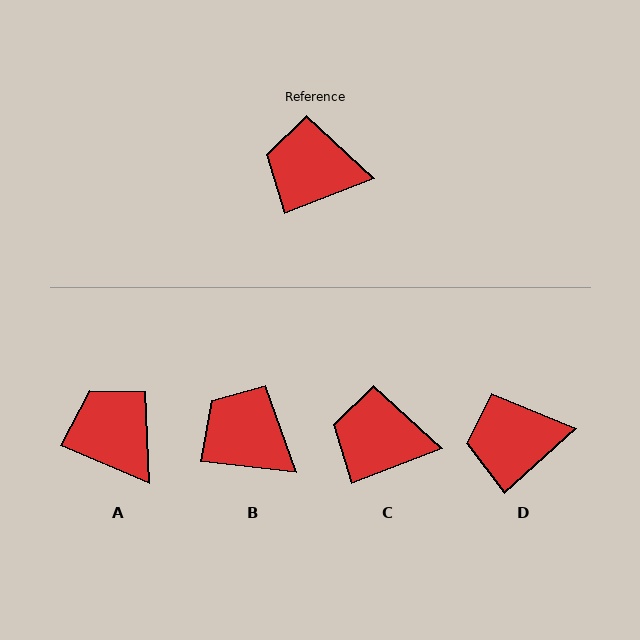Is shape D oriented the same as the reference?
No, it is off by about 20 degrees.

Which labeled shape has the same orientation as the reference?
C.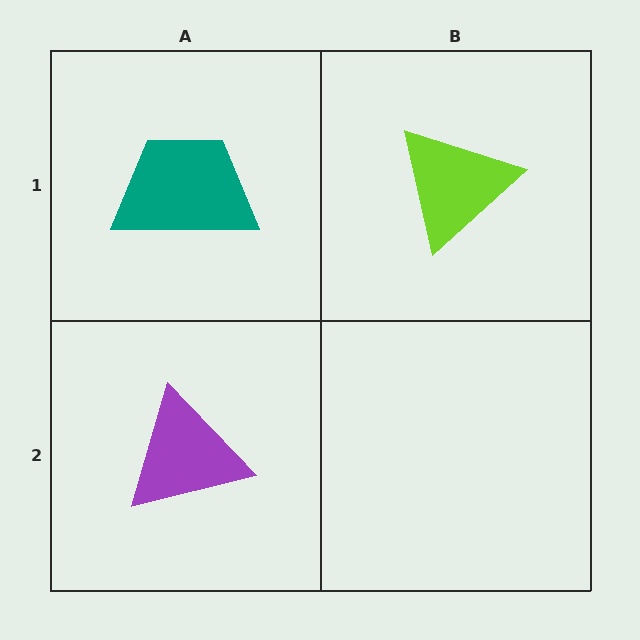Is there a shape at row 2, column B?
No, that cell is empty.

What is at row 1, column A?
A teal trapezoid.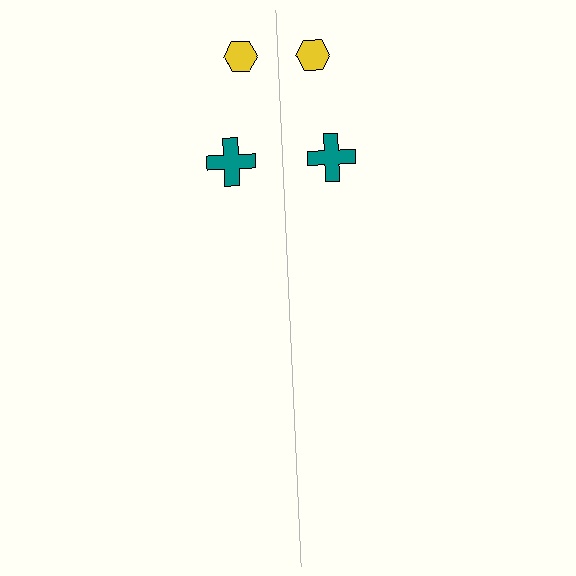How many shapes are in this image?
There are 4 shapes in this image.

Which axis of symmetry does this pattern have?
The pattern has a vertical axis of symmetry running through the center of the image.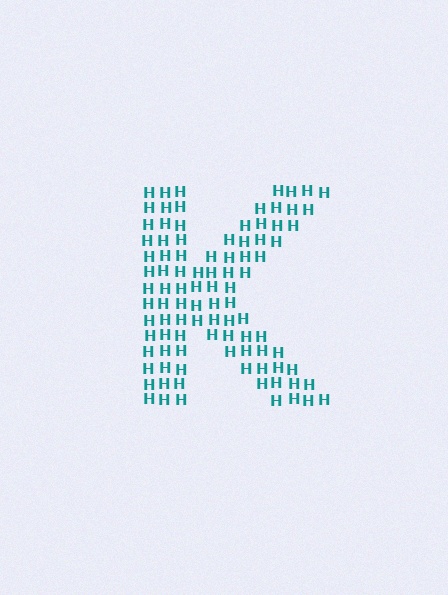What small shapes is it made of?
It is made of small letter H's.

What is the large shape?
The large shape is the letter K.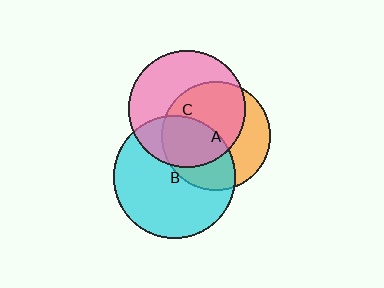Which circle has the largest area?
Circle B (cyan).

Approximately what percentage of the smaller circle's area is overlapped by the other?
Approximately 60%.